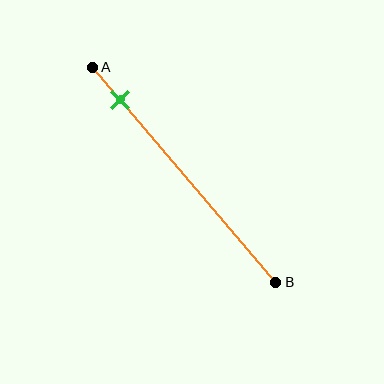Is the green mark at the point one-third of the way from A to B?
No, the mark is at about 15% from A, not at the 33% one-third point.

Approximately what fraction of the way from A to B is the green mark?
The green mark is approximately 15% of the way from A to B.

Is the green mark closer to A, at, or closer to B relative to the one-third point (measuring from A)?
The green mark is closer to point A than the one-third point of segment AB.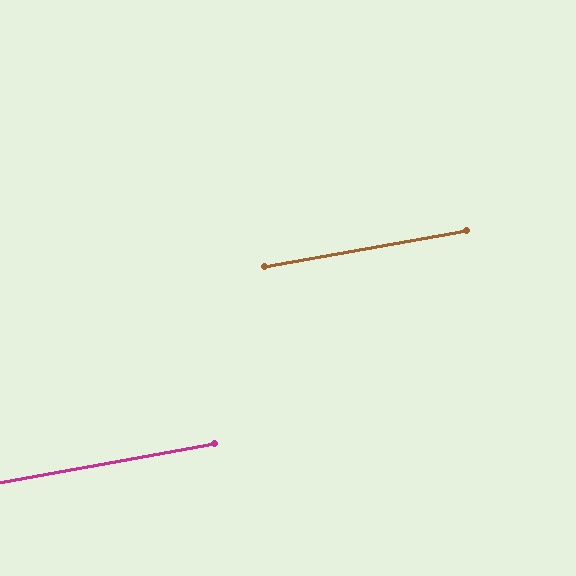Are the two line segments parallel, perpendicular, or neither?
Parallel — their directions differ by only 0.1°.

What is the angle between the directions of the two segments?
Approximately 0 degrees.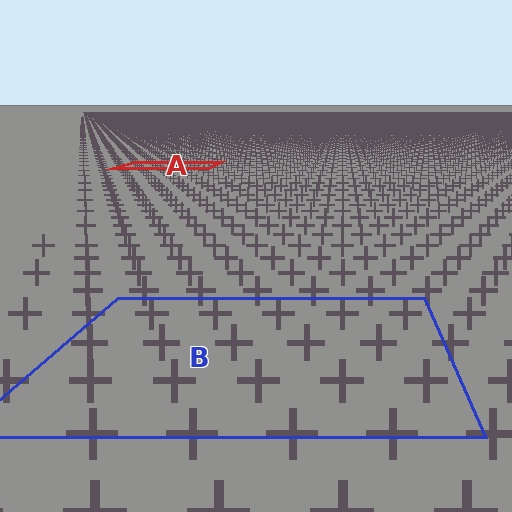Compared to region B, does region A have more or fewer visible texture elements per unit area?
Region A has more texture elements per unit area — they are packed more densely because it is farther away.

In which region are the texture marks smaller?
The texture marks are smaller in region A, because it is farther away.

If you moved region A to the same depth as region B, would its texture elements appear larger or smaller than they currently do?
They would appear larger. At a closer depth, the same texture elements are projected at a bigger on-screen size.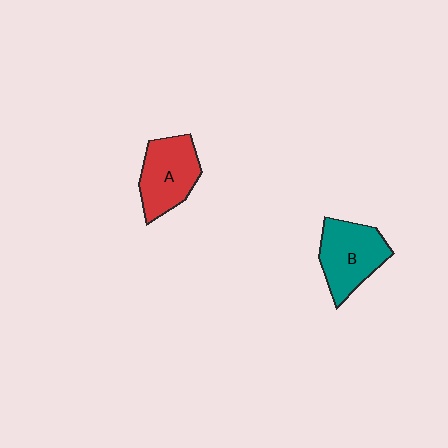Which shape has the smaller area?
Shape A (red).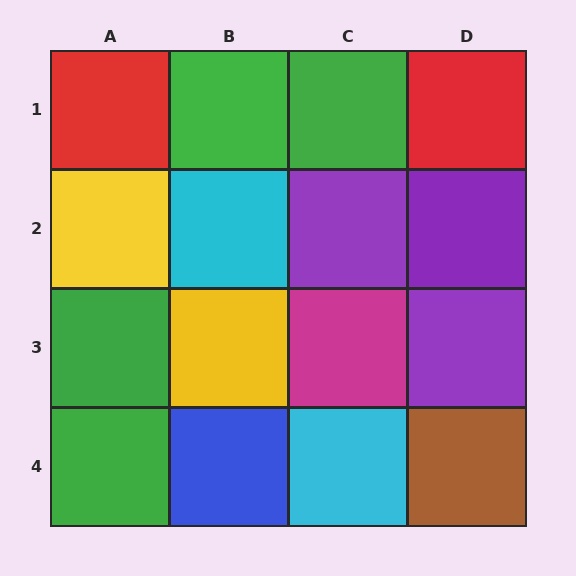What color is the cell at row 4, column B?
Blue.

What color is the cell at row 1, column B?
Green.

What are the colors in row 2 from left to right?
Yellow, cyan, purple, purple.